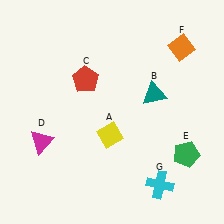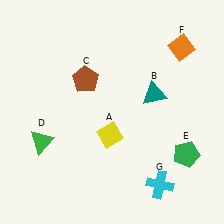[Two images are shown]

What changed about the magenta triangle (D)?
In Image 1, D is magenta. In Image 2, it changed to green.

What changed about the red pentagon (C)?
In Image 1, C is red. In Image 2, it changed to brown.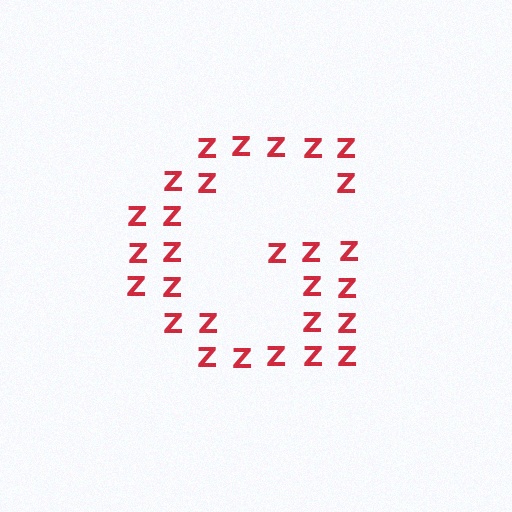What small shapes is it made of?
It is made of small letter Z's.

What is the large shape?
The large shape is the letter G.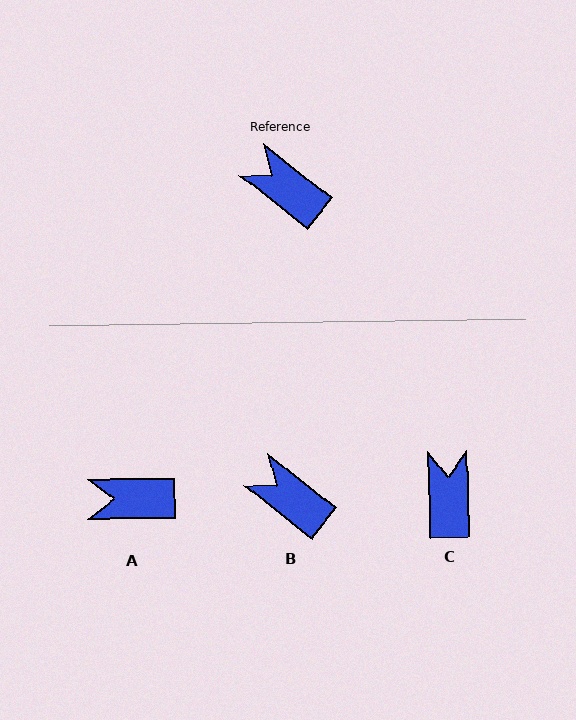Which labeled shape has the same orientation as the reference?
B.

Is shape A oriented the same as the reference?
No, it is off by about 39 degrees.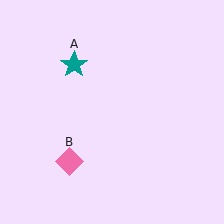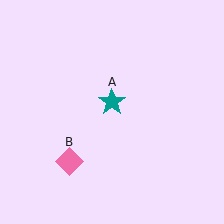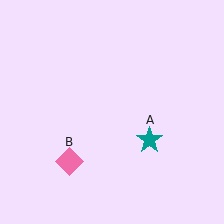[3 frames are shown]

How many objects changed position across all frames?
1 object changed position: teal star (object A).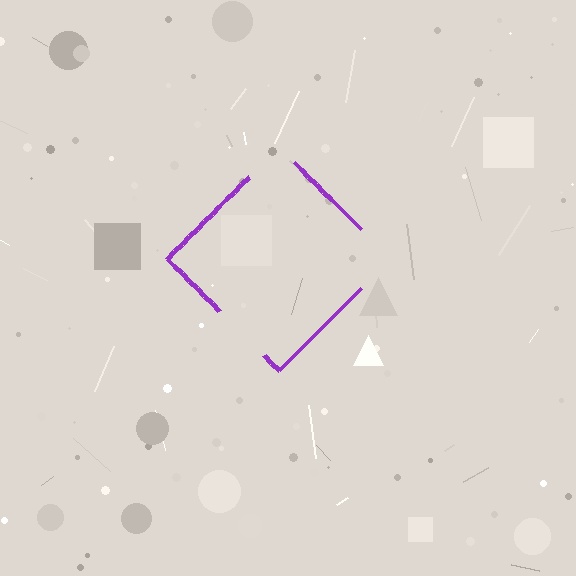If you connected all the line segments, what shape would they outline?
They would outline a diamond.